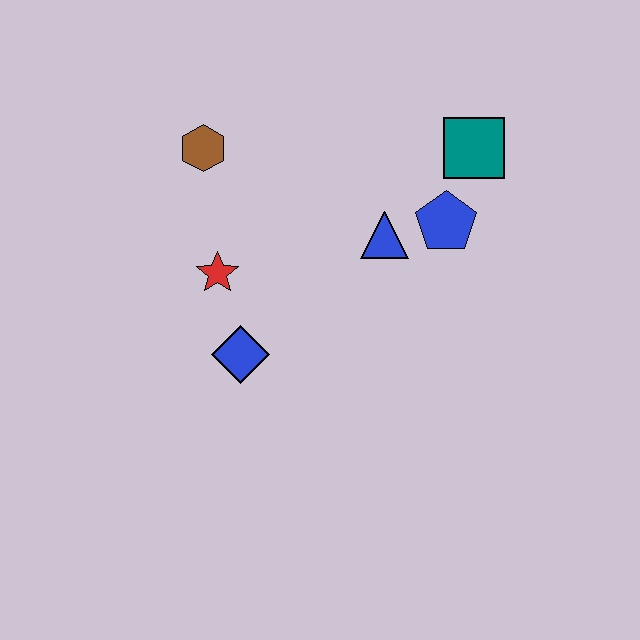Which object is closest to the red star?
The blue diamond is closest to the red star.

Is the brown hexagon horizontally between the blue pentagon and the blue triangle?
No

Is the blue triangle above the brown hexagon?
No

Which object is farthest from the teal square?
The blue diamond is farthest from the teal square.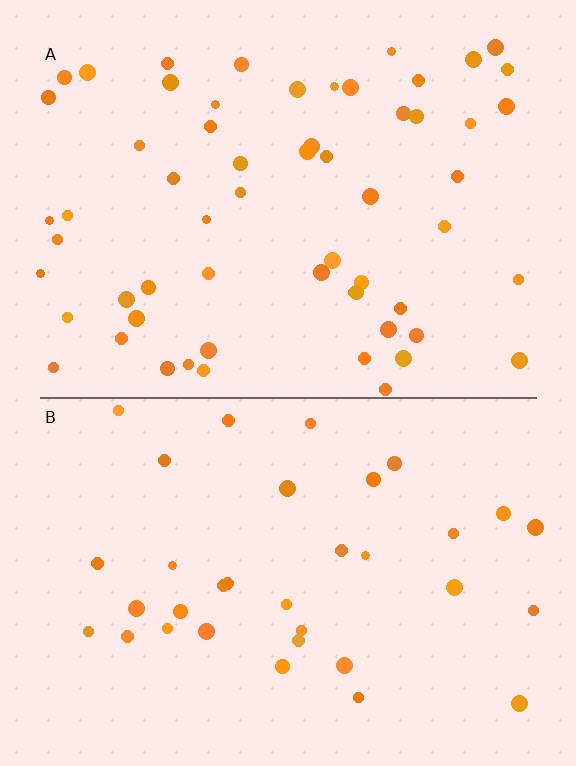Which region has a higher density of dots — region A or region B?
A (the top).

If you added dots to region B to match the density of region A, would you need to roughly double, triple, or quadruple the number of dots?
Approximately double.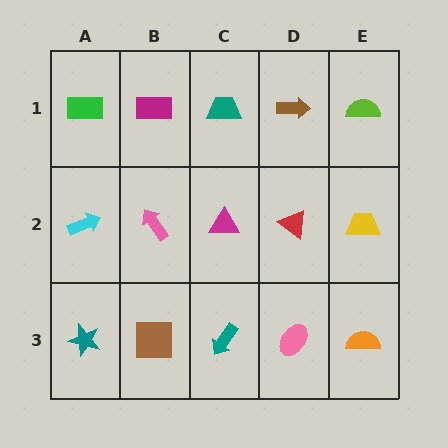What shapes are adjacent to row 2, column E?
A lime semicircle (row 1, column E), an orange semicircle (row 3, column E), a red triangle (row 2, column D).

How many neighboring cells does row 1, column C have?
3.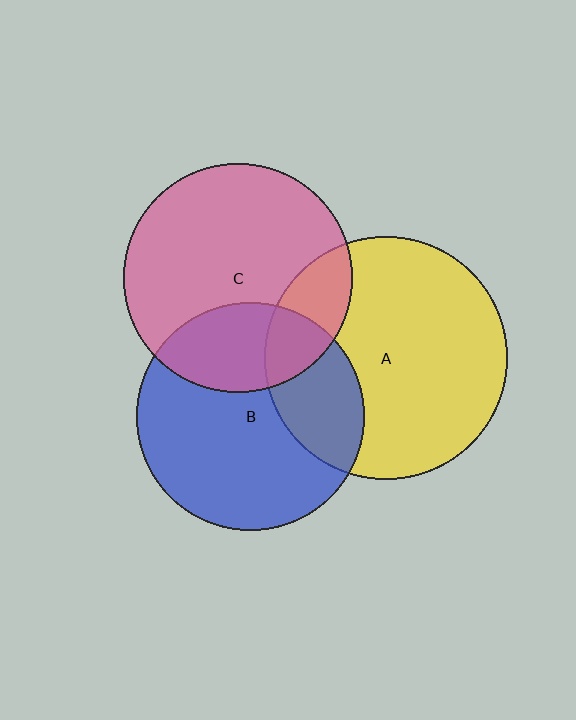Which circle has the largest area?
Circle A (yellow).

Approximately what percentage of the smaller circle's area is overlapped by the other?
Approximately 30%.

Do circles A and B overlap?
Yes.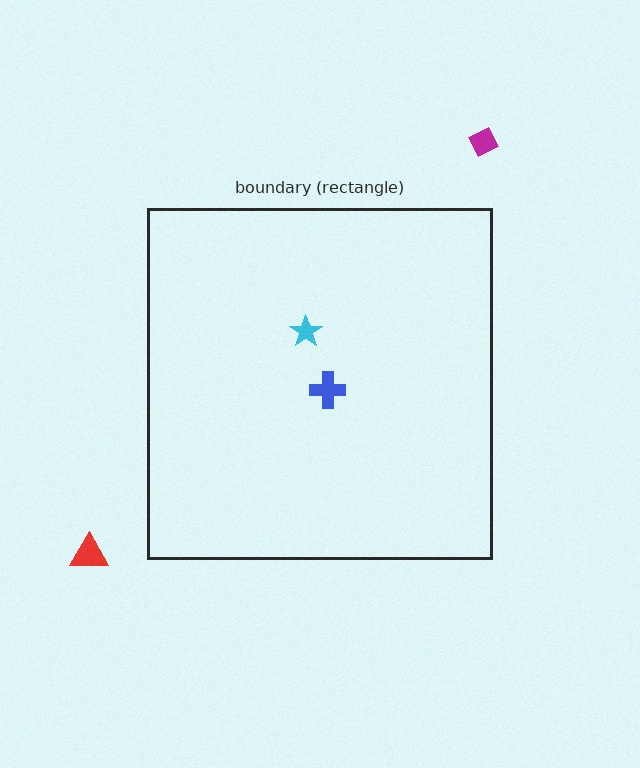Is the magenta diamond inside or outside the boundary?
Outside.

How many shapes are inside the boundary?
2 inside, 2 outside.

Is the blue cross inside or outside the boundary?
Inside.